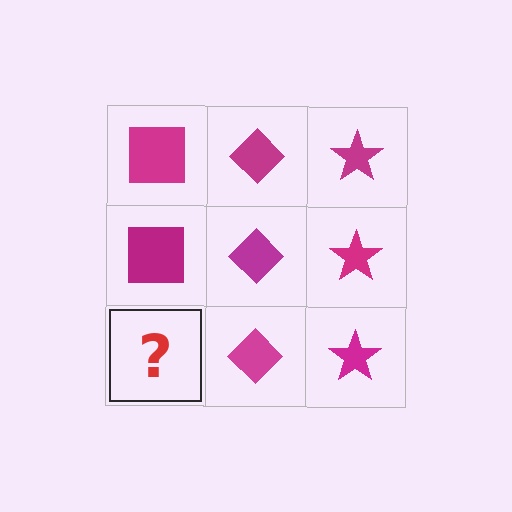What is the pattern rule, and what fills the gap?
The rule is that each column has a consistent shape. The gap should be filled with a magenta square.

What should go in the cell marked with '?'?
The missing cell should contain a magenta square.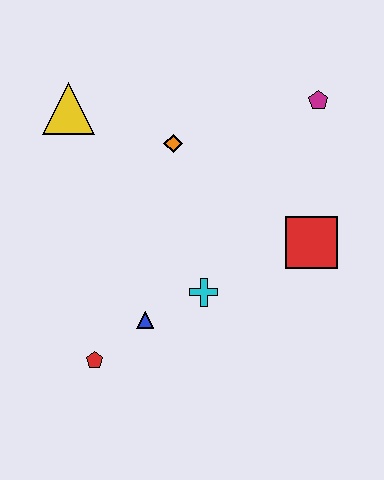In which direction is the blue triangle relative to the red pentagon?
The blue triangle is to the right of the red pentagon.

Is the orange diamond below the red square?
No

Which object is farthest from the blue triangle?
The magenta pentagon is farthest from the blue triangle.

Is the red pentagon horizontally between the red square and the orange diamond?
No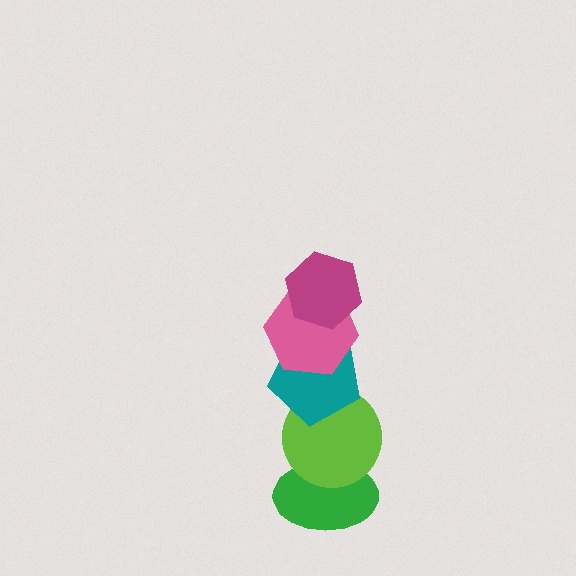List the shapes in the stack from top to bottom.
From top to bottom: the magenta hexagon, the pink hexagon, the teal pentagon, the lime circle, the green ellipse.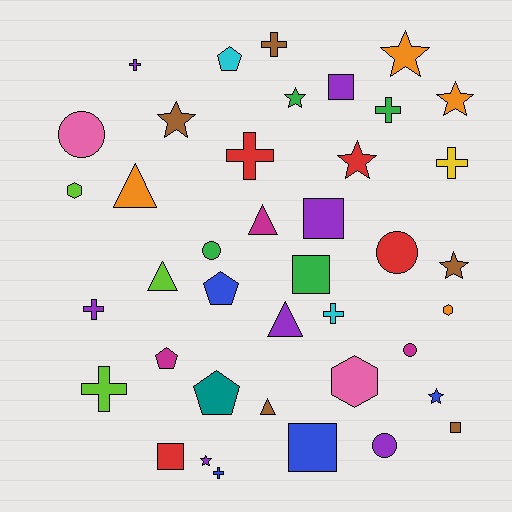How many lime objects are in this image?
There are 3 lime objects.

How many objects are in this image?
There are 40 objects.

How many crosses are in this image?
There are 9 crosses.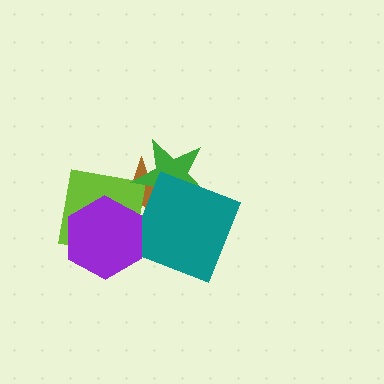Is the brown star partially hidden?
Yes, it is partially covered by another shape.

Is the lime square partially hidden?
Yes, it is partially covered by another shape.